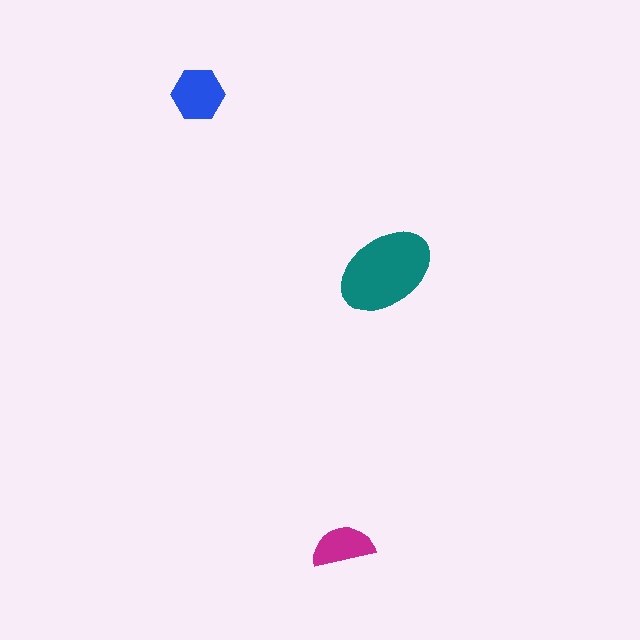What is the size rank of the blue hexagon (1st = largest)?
2nd.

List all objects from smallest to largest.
The magenta semicircle, the blue hexagon, the teal ellipse.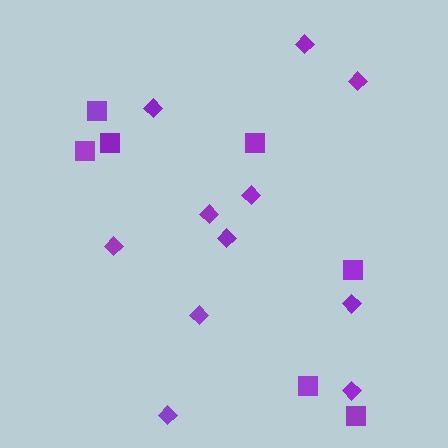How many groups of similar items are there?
There are 2 groups: one group of diamonds (11) and one group of squares (7).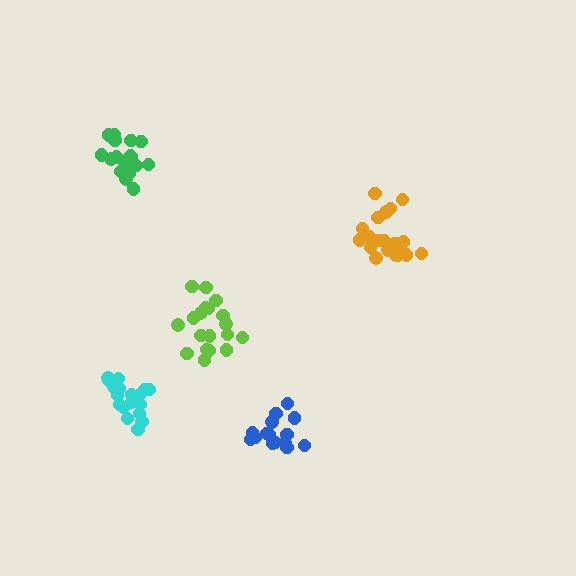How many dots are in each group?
Group 1: 19 dots, Group 2: 21 dots, Group 3: 20 dots, Group 4: 19 dots, Group 5: 15 dots (94 total).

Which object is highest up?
The green cluster is topmost.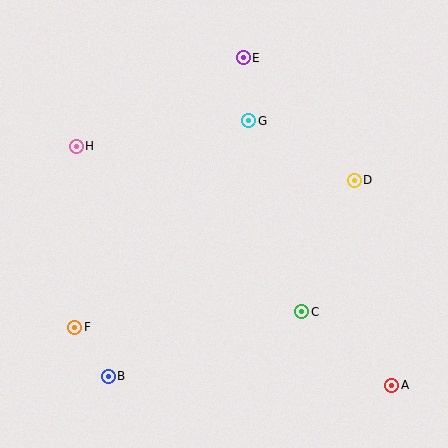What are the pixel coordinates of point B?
Point B is at (108, 376).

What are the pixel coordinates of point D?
Point D is at (354, 180).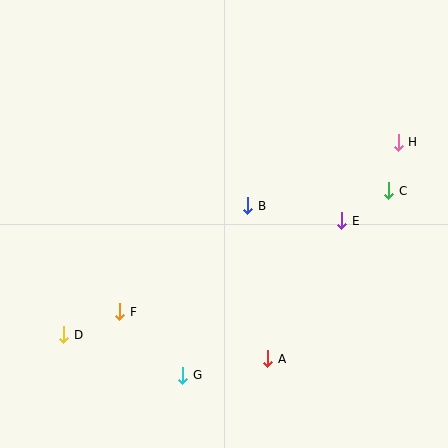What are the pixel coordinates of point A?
Point A is at (268, 359).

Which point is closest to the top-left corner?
Point B is closest to the top-left corner.